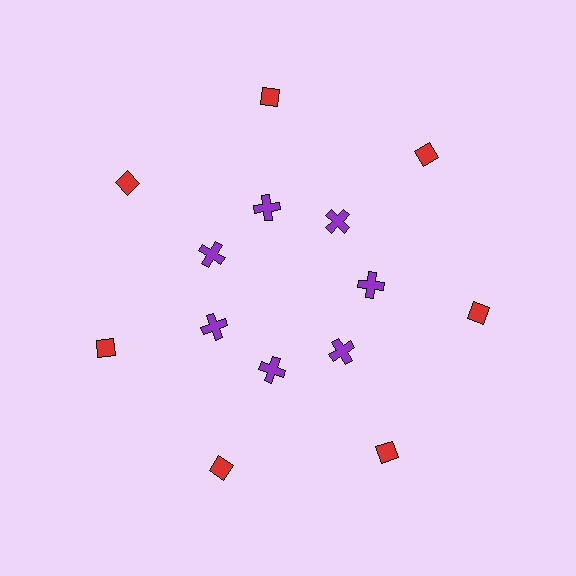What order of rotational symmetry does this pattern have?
This pattern has 7-fold rotational symmetry.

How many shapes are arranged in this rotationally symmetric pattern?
There are 14 shapes, arranged in 7 groups of 2.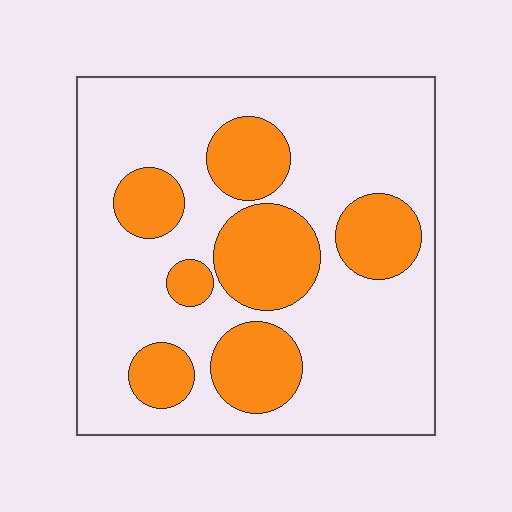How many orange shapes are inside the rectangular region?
7.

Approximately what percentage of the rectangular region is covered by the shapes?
Approximately 30%.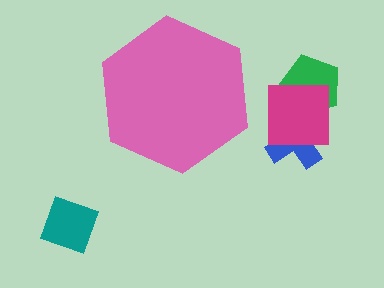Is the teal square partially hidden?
No, the teal square is fully visible.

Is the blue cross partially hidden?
No, the blue cross is fully visible.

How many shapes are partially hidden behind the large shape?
0 shapes are partially hidden.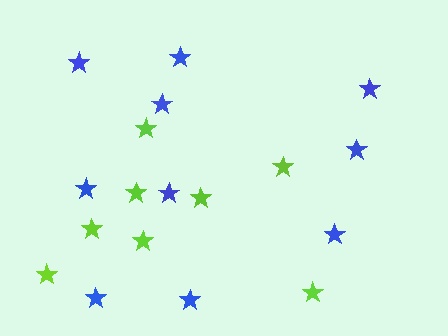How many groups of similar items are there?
There are 2 groups: one group of blue stars (10) and one group of lime stars (8).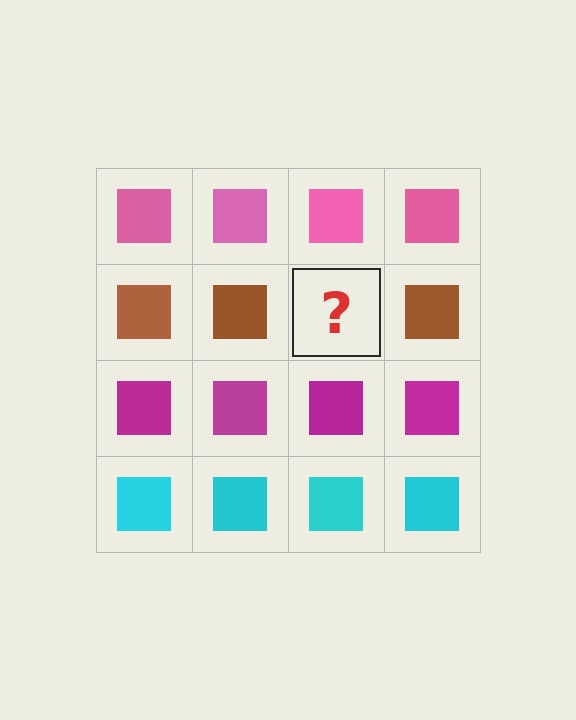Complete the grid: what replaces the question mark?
The question mark should be replaced with a brown square.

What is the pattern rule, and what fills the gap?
The rule is that each row has a consistent color. The gap should be filled with a brown square.